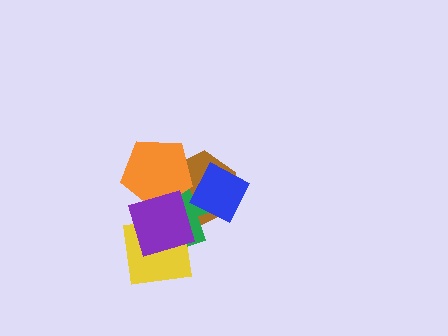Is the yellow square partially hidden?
Yes, it is partially covered by another shape.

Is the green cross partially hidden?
Yes, it is partially covered by another shape.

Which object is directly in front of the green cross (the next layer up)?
The yellow square is directly in front of the green cross.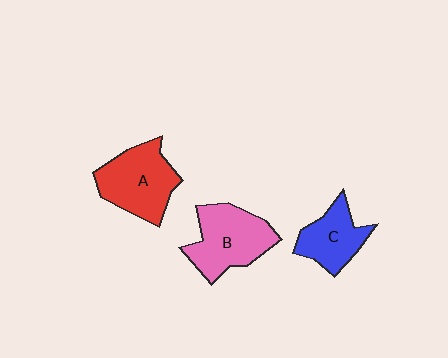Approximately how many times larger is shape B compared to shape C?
Approximately 1.4 times.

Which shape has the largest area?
Shape B (pink).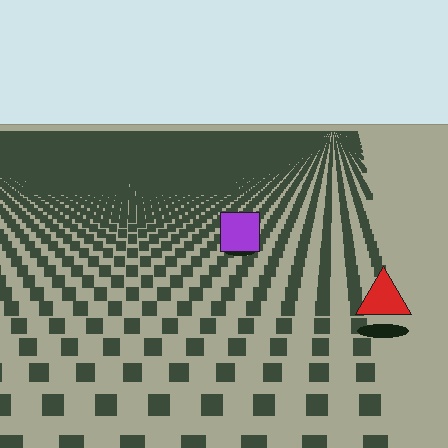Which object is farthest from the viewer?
The purple square is farthest from the viewer. It appears smaller and the ground texture around it is denser.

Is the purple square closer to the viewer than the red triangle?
No. The red triangle is closer — you can tell from the texture gradient: the ground texture is coarser near it.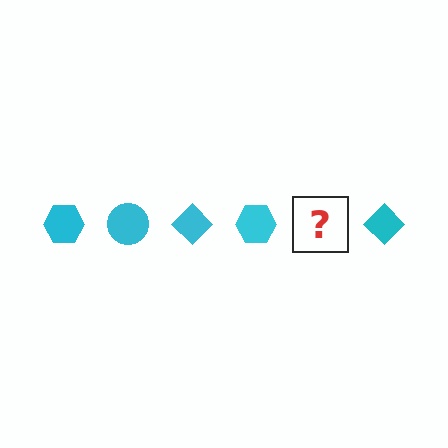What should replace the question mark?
The question mark should be replaced with a cyan circle.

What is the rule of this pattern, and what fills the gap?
The rule is that the pattern cycles through hexagon, circle, diamond shapes in cyan. The gap should be filled with a cyan circle.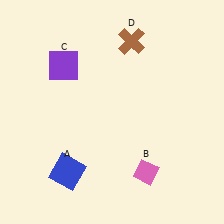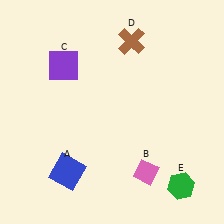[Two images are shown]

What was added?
A green hexagon (E) was added in Image 2.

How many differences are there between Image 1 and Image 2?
There is 1 difference between the two images.